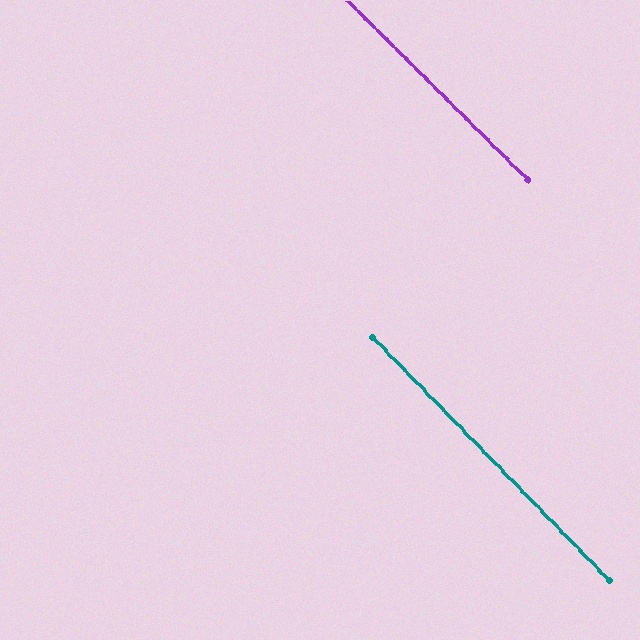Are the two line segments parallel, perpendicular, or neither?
Parallel — their directions differ by only 1.0°.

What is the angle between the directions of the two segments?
Approximately 1 degree.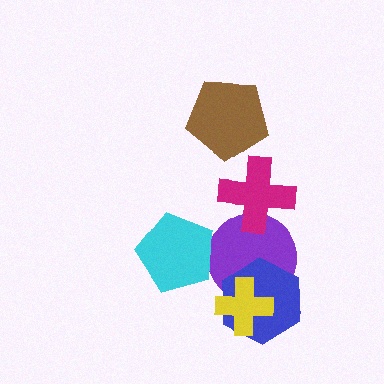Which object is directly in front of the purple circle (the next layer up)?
The blue hexagon is directly in front of the purple circle.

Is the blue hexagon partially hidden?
Yes, it is partially covered by another shape.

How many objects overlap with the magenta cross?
1 object overlaps with the magenta cross.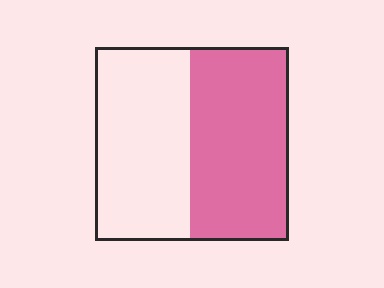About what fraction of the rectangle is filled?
About one half (1/2).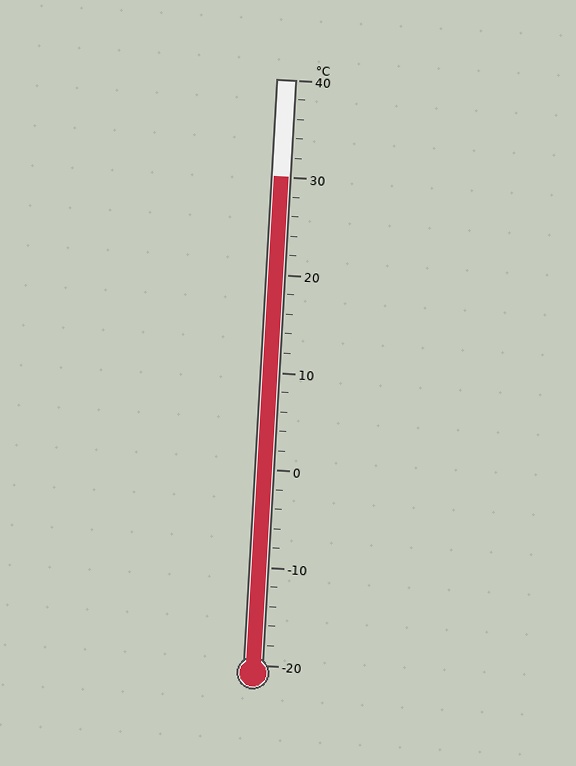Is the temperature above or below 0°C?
The temperature is above 0°C.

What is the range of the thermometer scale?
The thermometer scale ranges from -20°C to 40°C.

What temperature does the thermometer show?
The thermometer shows approximately 30°C.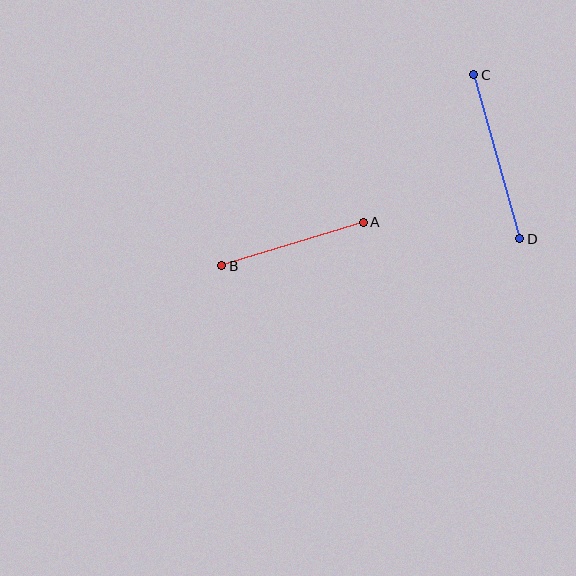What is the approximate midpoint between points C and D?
The midpoint is at approximately (497, 157) pixels.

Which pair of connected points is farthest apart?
Points C and D are farthest apart.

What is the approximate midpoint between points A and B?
The midpoint is at approximately (293, 244) pixels.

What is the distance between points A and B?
The distance is approximately 148 pixels.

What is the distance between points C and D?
The distance is approximately 170 pixels.